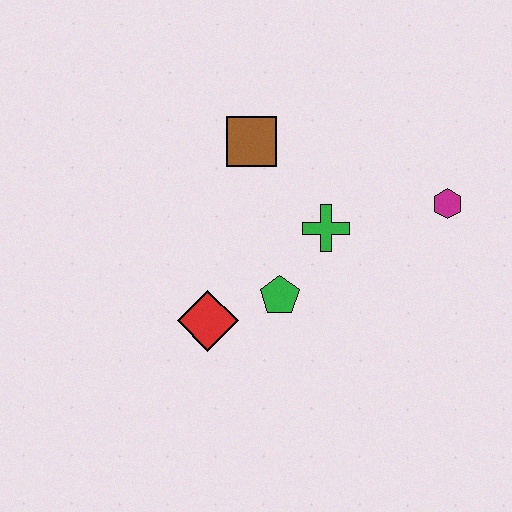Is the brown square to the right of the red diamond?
Yes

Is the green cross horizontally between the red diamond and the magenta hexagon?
Yes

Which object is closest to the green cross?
The green pentagon is closest to the green cross.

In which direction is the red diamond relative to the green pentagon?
The red diamond is to the left of the green pentagon.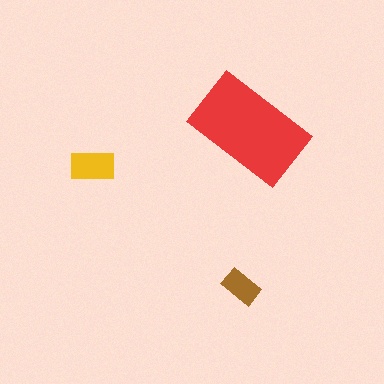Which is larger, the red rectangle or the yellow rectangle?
The red one.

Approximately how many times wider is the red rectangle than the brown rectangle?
About 3 times wider.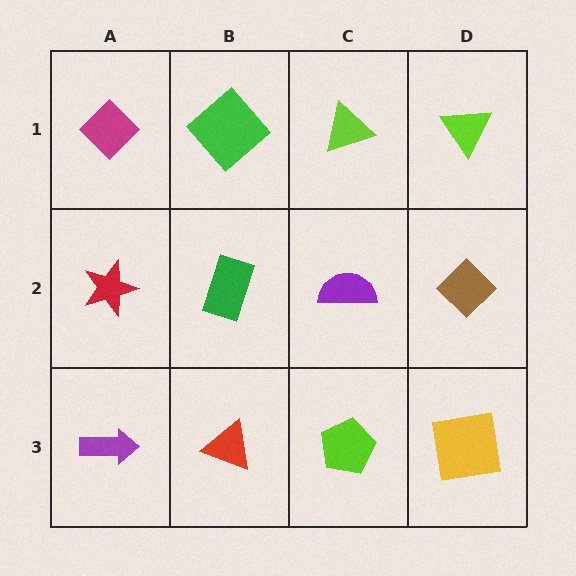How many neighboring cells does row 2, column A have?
3.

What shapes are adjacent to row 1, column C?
A purple semicircle (row 2, column C), a green diamond (row 1, column B), a lime triangle (row 1, column D).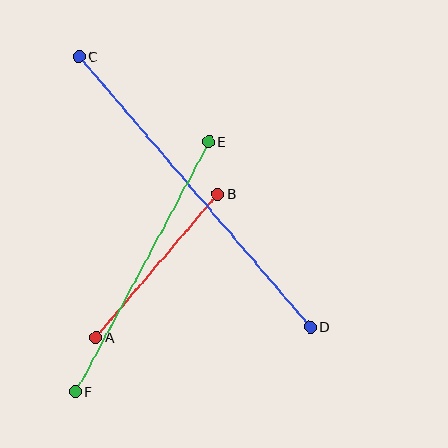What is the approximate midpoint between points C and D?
The midpoint is at approximately (194, 191) pixels.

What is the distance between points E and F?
The distance is approximately 283 pixels.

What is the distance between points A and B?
The distance is approximately 188 pixels.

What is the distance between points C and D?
The distance is approximately 356 pixels.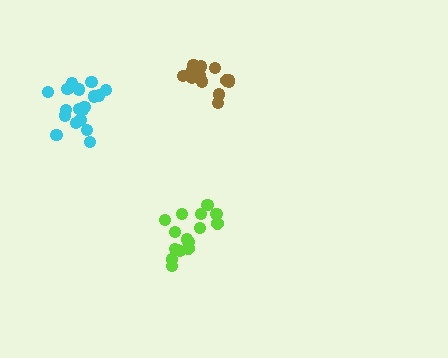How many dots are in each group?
Group 1: 14 dots, Group 2: 18 dots, Group 3: 16 dots (48 total).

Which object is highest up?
The brown cluster is topmost.